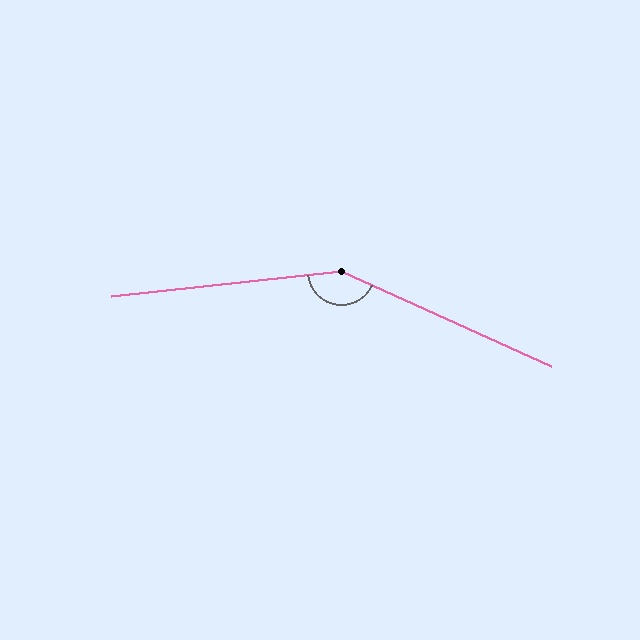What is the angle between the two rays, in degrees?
Approximately 150 degrees.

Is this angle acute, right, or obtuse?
It is obtuse.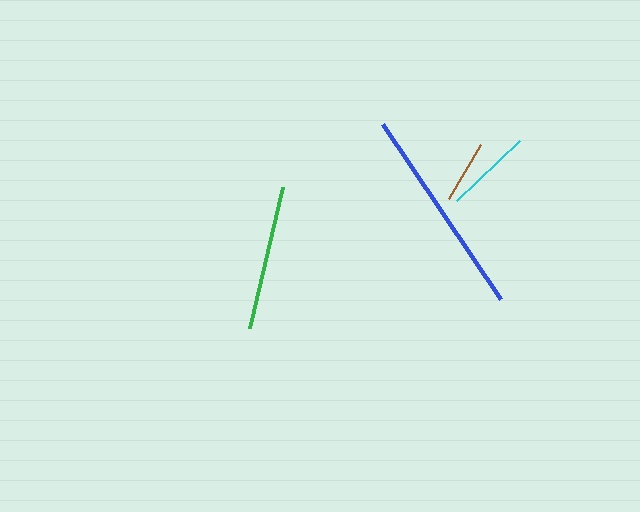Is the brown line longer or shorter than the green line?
The green line is longer than the brown line.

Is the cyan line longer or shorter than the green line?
The green line is longer than the cyan line.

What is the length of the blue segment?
The blue segment is approximately 211 pixels long.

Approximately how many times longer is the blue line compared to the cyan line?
The blue line is approximately 2.4 times the length of the cyan line.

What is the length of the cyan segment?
The cyan segment is approximately 87 pixels long.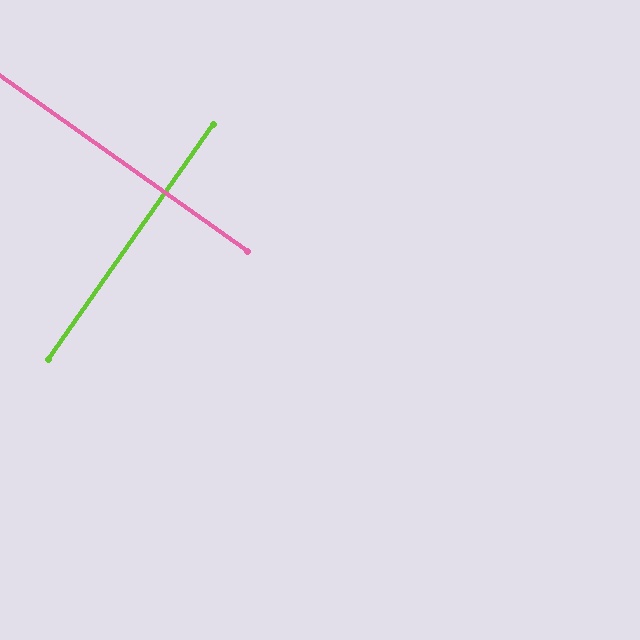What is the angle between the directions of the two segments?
Approximately 90 degrees.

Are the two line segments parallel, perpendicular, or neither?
Perpendicular — they meet at approximately 90°.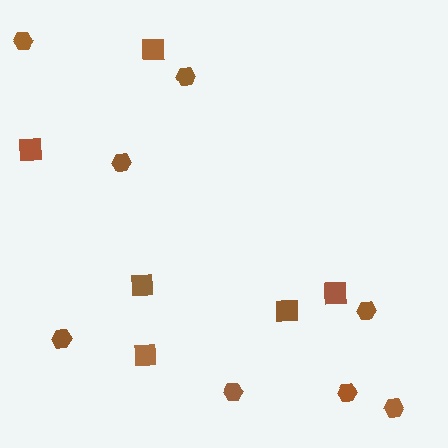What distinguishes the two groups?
There are 2 groups: one group of squares (6) and one group of hexagons (8).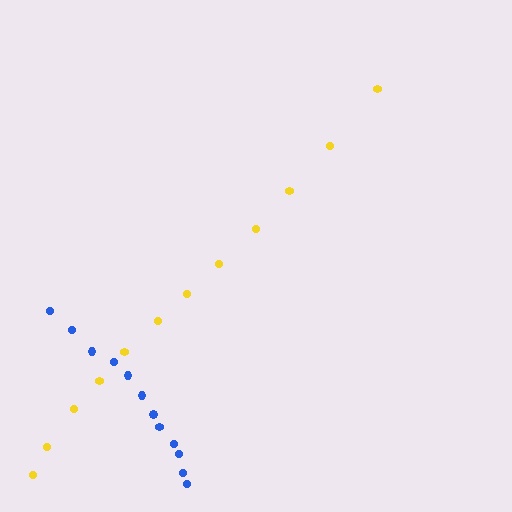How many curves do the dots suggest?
There are 2 distinct paths.